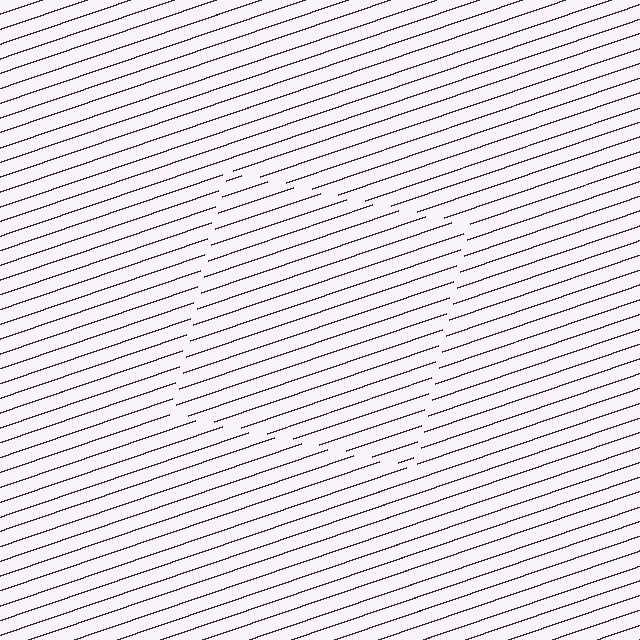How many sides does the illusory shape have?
4 sides — the line-ends trace a square.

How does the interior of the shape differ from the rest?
The interior of the shape contains the same grating, shifted by half a period — the contour is defined by the phase discontinuity where line-ends from the inner and outer gratings abut.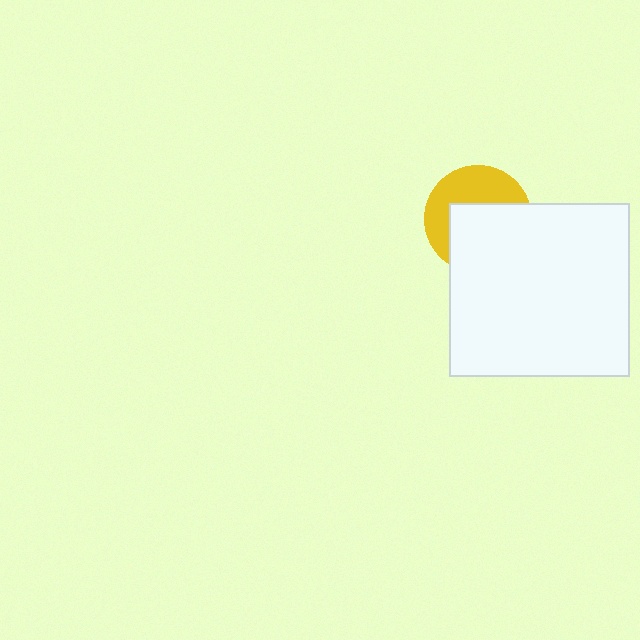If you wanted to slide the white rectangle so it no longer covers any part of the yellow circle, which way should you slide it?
Slide it toward the lower-right — that is the most direct way to separate the two shapes.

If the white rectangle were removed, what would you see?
You would see the complete yellow circle.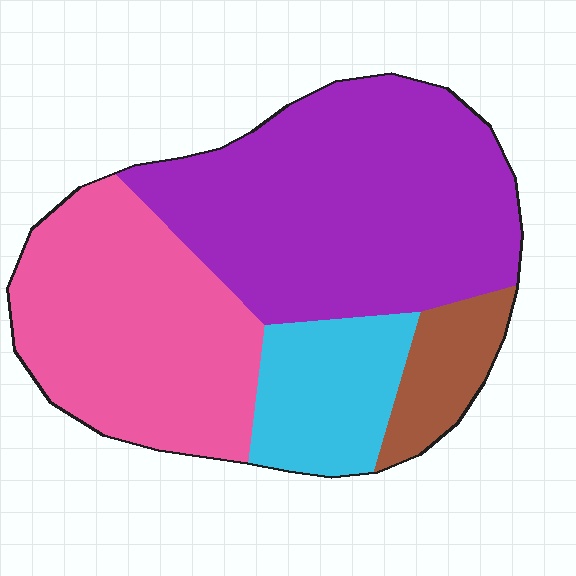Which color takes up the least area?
Brown, at roughly 10%.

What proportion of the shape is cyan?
Cyan covers 14% of the shape.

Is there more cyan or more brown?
Cyan.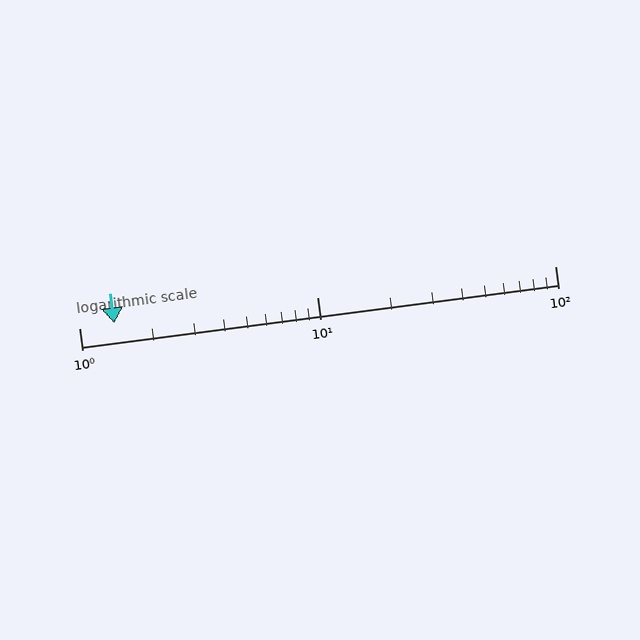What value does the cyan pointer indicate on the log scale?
The pointer indicates approximately 1.4.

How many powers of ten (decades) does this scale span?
The scale spans 2 decades, from 1 to 100.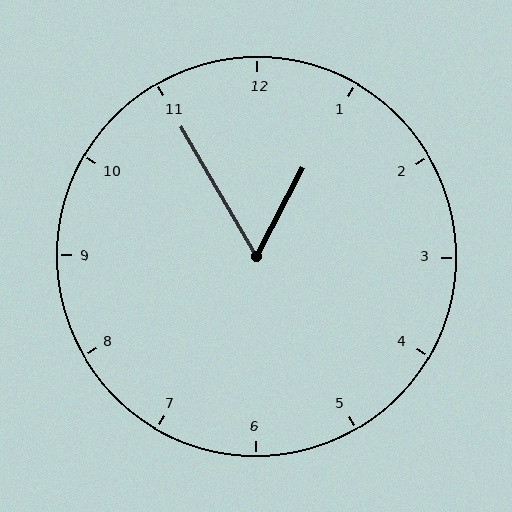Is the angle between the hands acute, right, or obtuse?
It is acute.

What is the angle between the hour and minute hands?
Approximately 58 degrees.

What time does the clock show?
12:55.